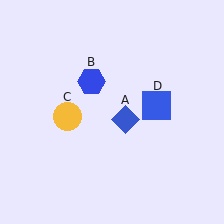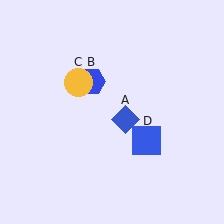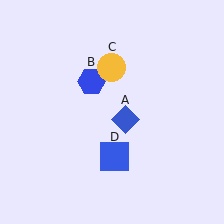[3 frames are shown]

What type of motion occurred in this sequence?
The yellow circle (object C), blue square (object D) rotated clockwise around the center of the scene.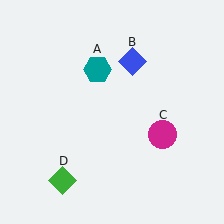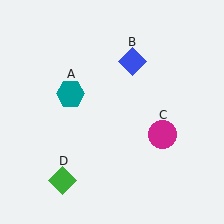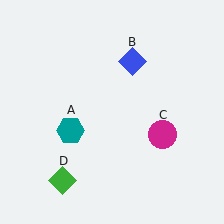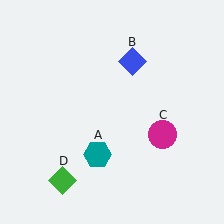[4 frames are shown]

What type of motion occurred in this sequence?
The teal hexagon (object A) rotated counterclockwise around the center of the scene.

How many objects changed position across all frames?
1 object changed position: teal hexagon (object A).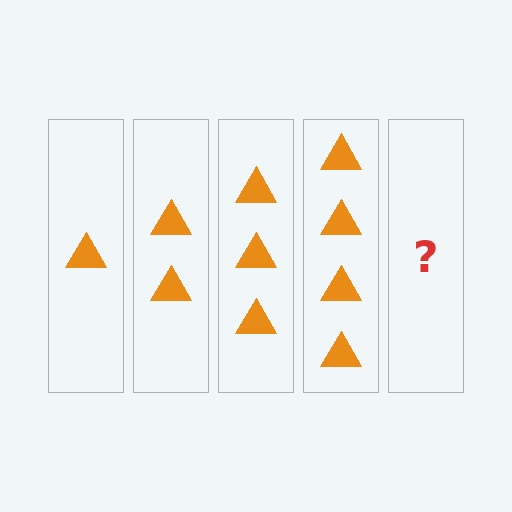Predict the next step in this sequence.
The next step is 5 triangles.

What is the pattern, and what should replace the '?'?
The pattern is that each step adds one more triangle. The '?' should be 5 triangles.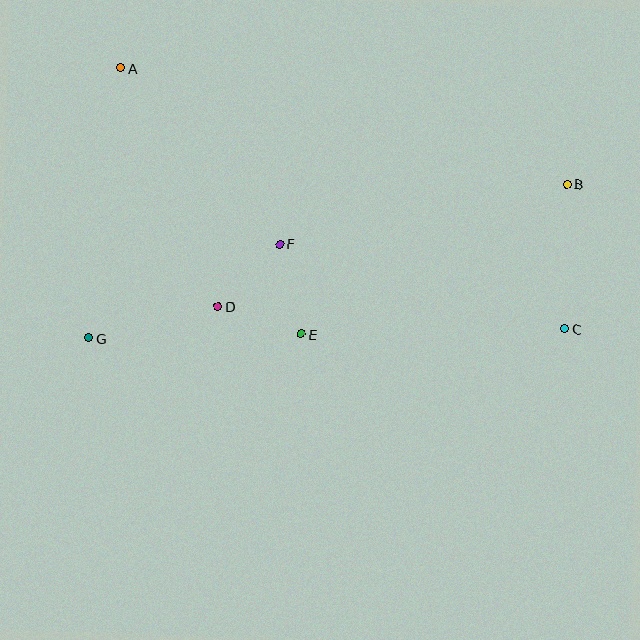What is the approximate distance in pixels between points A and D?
The distance between A and D is approximately 257 pixels.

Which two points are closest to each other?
Points D and E are closest to each other.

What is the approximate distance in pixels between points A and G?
The distance between A and G is approximately 272 pixels.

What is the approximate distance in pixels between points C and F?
The distance between C and F is approximately 297 pixels.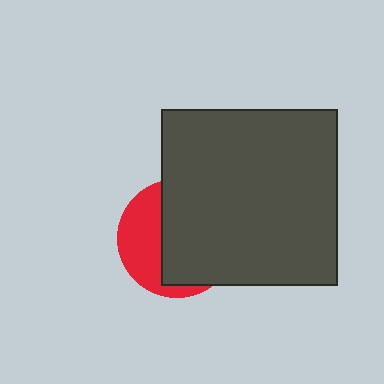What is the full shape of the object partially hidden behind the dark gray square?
The partially hidden object is a red circle.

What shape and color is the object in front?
The object in front is a dark gray square.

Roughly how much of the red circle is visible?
A small part of it is visible (roughly 38%).